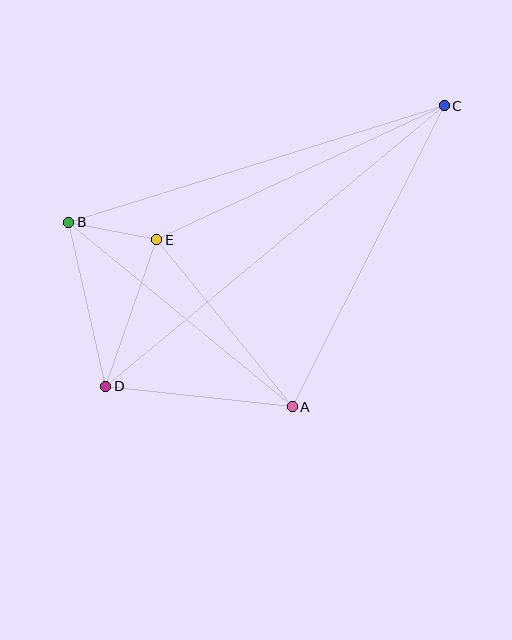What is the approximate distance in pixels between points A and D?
The distance between A and D is approximately 188 pixels.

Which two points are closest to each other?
Points B and E are closest to each other.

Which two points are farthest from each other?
Points C and D are farthest from each other.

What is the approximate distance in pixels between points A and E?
The distance between A and E is approximately 215 pixels.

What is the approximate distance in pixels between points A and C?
The distance between A and C is approximately 337 pixels.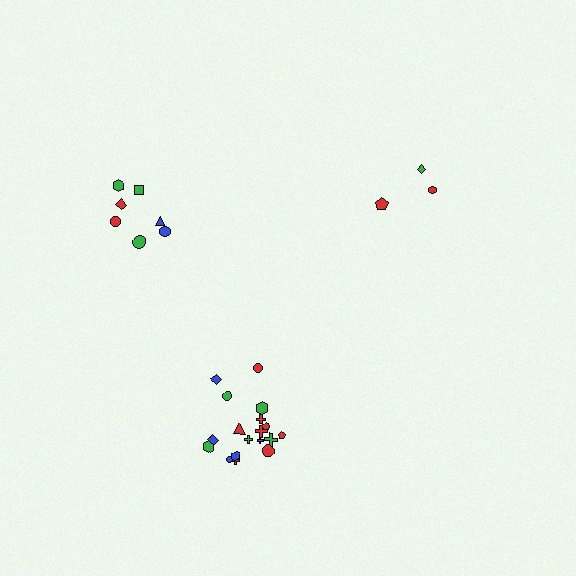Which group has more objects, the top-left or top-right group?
The top-left group.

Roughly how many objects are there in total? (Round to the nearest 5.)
Roughly 30 objects in total.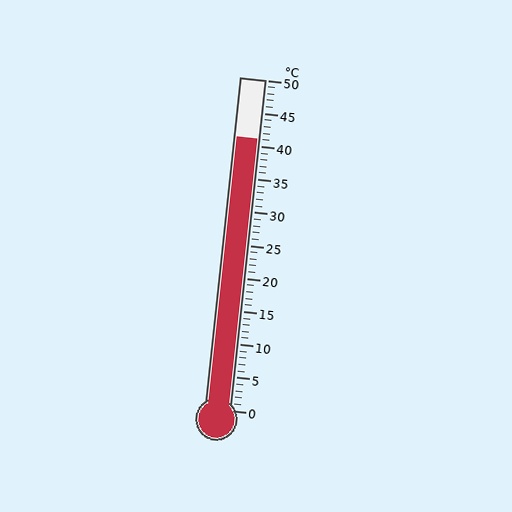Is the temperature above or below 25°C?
The temperature is above 25°C.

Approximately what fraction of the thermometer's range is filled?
The thermometer is filled to approximately 80% of its range.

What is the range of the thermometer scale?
The thermometer scale ranges from 0°C to 50°C.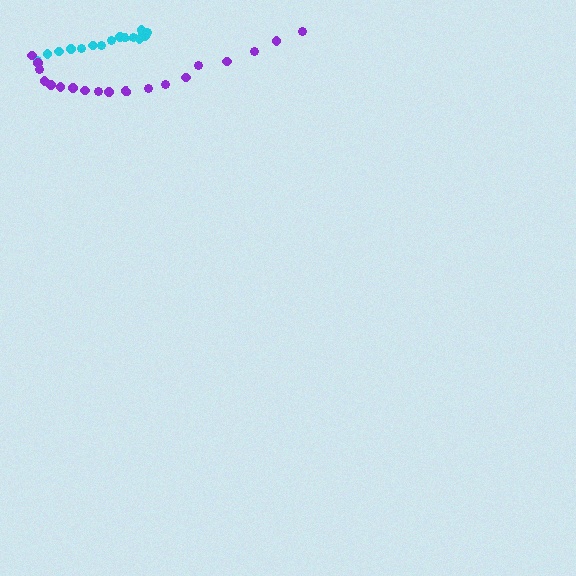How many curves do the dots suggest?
There are 2 distinct paths.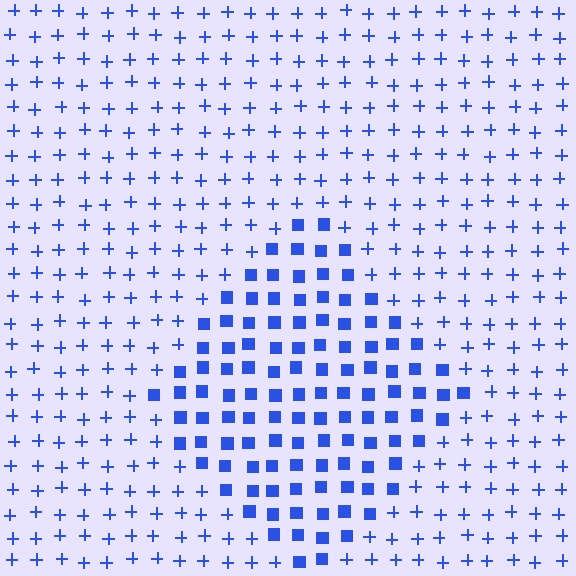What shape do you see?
I see a diamond.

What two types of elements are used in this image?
The image uses squares inside the diamond region and plus signs outside it.